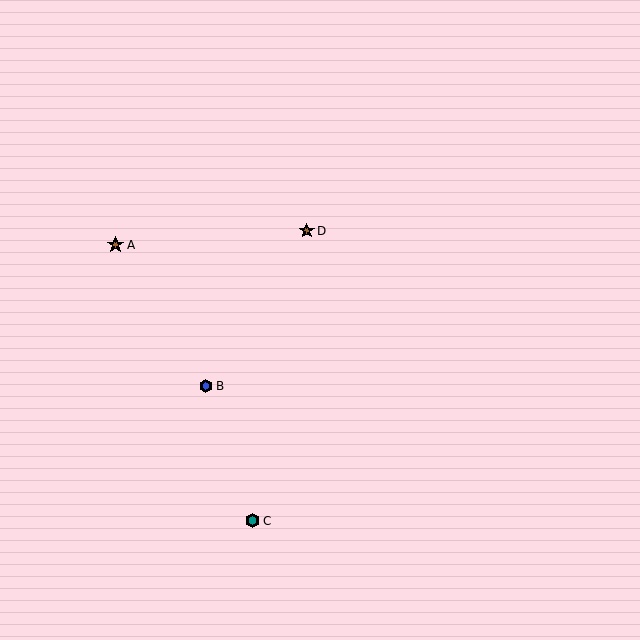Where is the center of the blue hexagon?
The center of the blue hexagon is at (206, 386).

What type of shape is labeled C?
Shape C is a teal hexagon.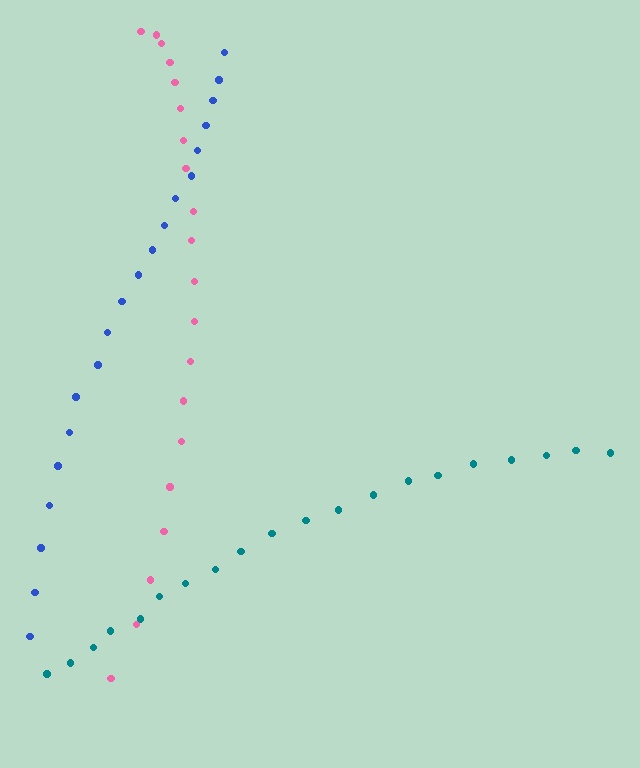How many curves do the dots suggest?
There are 3 distinct paths.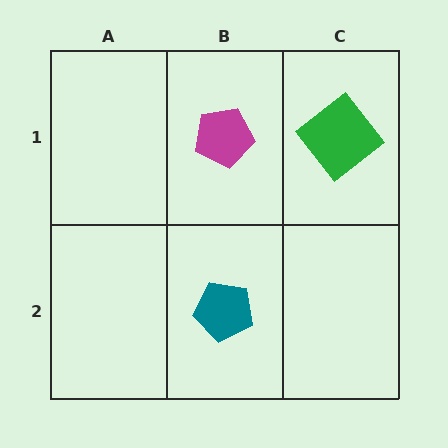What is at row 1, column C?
A green diamond.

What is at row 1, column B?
A magenta pentagon.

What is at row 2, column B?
A teal pentagon.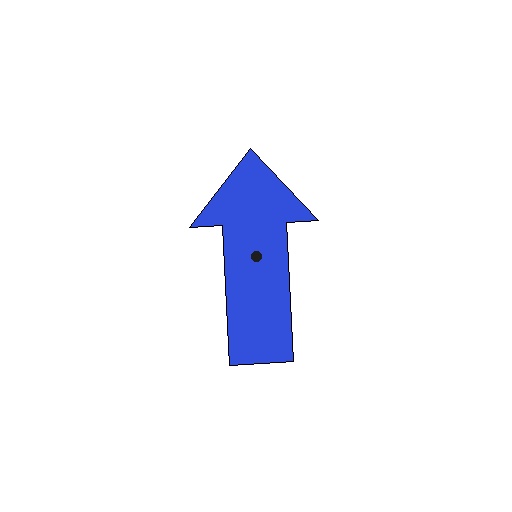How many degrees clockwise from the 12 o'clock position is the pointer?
Approximately 357 degrees.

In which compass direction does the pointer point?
North.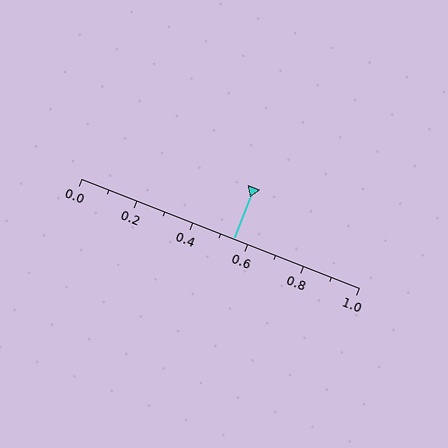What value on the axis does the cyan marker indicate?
The marker indicates approximately 0.55.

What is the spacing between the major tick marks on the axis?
The major ticks are spaced 0.2 apart.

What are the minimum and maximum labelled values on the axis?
The axis runs from 0.0 to 1.0.